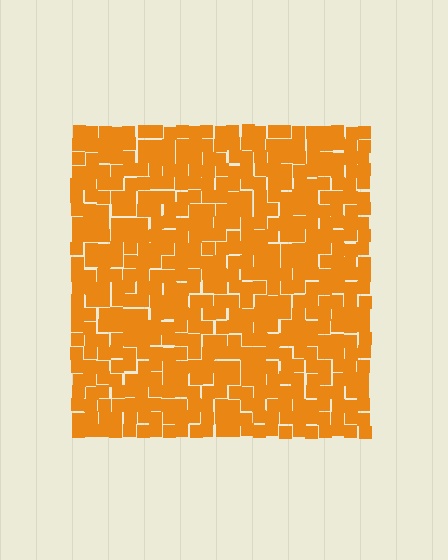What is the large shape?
The large shape is a square.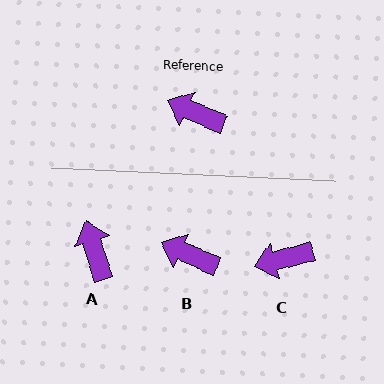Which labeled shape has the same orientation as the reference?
B.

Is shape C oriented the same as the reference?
No, it is off by about 39 degrees.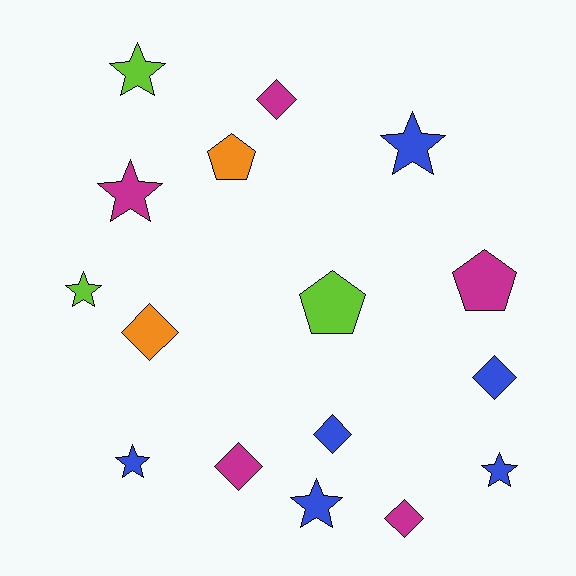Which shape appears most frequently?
Star, with 7 objects.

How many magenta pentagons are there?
There is 1 magenta pentagon.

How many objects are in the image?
There are 16 objects.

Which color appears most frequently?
Blue, with 6 objects.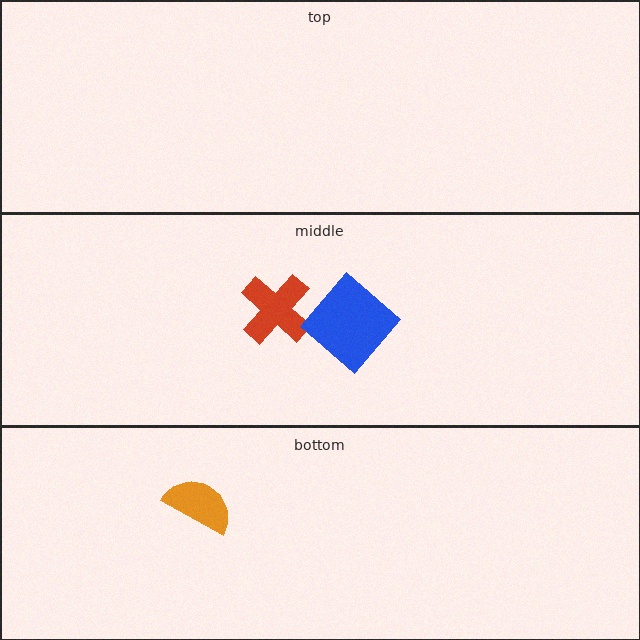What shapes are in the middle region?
The red cross, the blue diamond.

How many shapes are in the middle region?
2.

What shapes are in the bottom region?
The orange semicircle.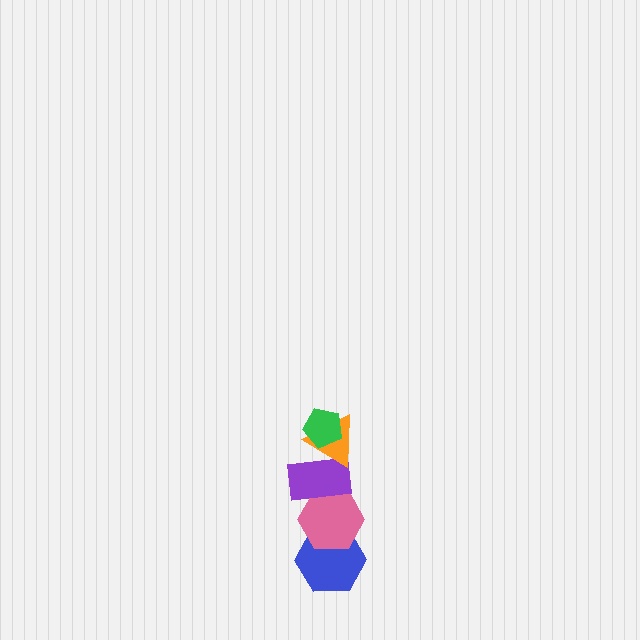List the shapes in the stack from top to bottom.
From top to bottom: the green pentagon, the orange triangle, the purple rectangle, the pink hexagon, the blue hexagon.